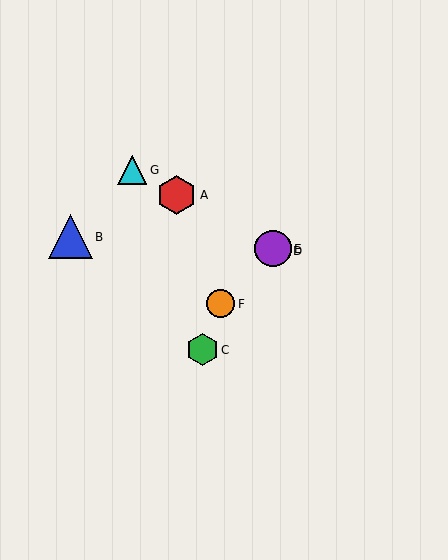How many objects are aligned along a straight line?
4 objects (A, D, E, G) are aligned along a straight line.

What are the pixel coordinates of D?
Object D is at (277, 251).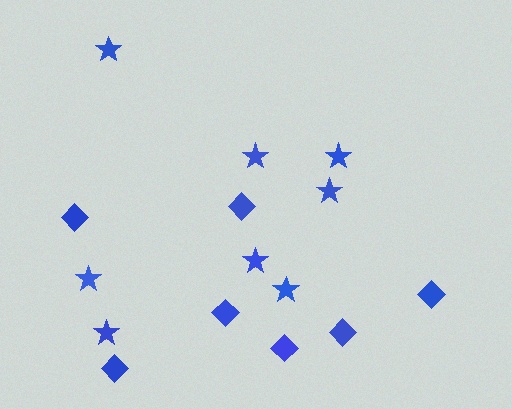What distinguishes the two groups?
There are 2 groups: one group of diamonds (7) and one group of stars (8).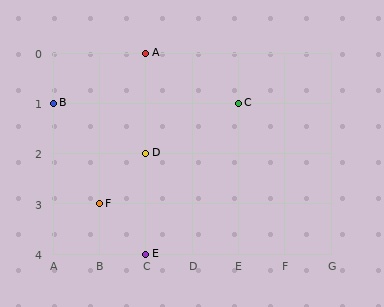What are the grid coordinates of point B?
Point B is at grid coordinates (A, 1).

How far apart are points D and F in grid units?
Points D and F are 1 column and 1 row apart (about 1.4 grid units diagonally).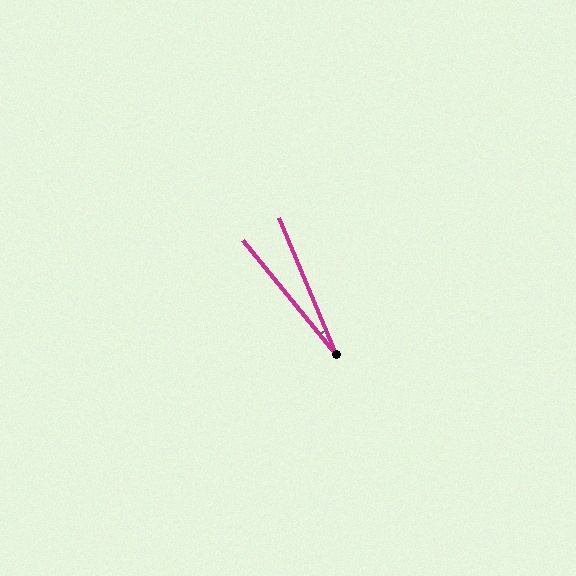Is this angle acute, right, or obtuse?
It is acute.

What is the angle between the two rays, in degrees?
Approximately 16 degrees.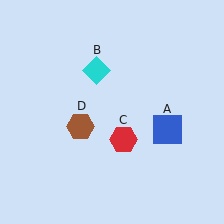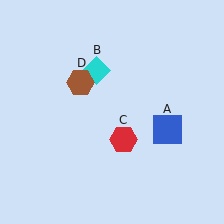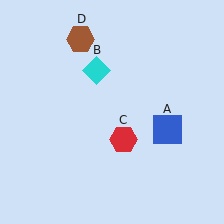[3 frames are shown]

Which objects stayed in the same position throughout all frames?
Blue square (object A) and cyan diamond (object B) and red hexagon (object C) remained stationary.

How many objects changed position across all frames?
1 object changed position: brown hexagon (object D).